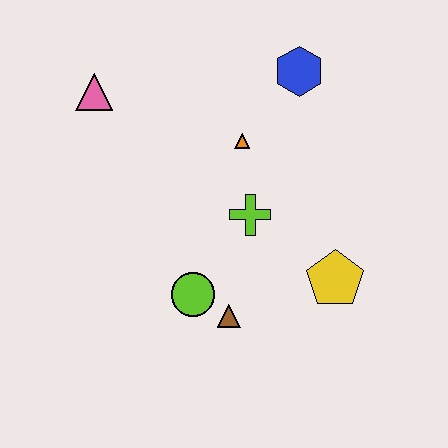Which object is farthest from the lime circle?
The blue hexagon is farthest from the lime circle.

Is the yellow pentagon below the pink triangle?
Yes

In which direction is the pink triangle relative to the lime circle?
The pink triangle is above the lime circle.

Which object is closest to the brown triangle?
The lime circle is closest to the brown triangle.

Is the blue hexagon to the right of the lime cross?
Yes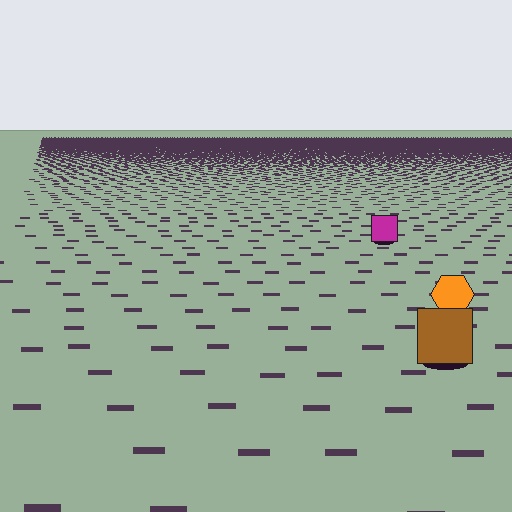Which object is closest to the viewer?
The brown square is closest. The texture marks near it are larger and more spread out.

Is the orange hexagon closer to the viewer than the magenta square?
Yes. The orange hexagon is closer — you can tell from the texture gradient: the ground texture is coarser near it.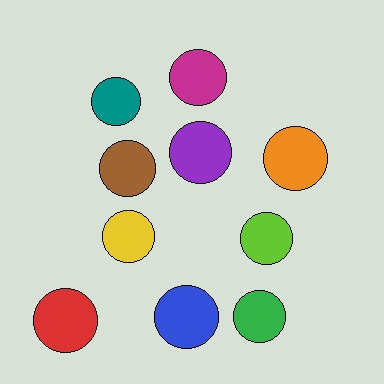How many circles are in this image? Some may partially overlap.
There are 10 circles.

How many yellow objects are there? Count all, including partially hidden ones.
There is 1 yellow object.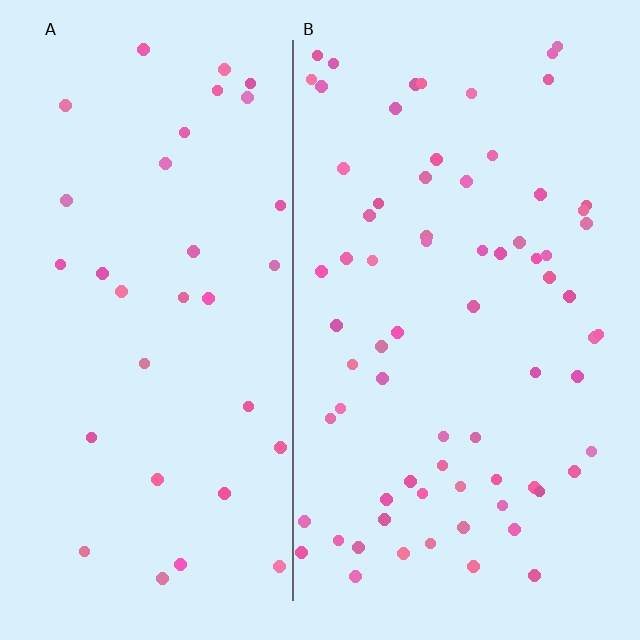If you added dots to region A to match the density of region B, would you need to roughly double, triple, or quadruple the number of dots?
Approximately double.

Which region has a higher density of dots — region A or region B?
B (the right).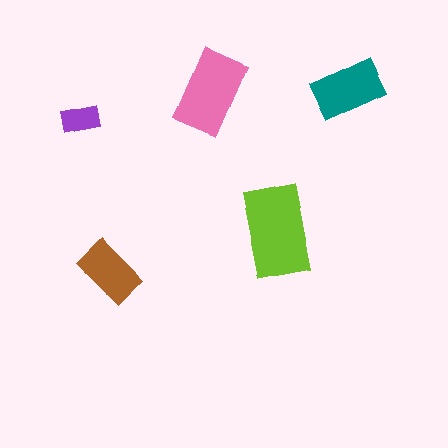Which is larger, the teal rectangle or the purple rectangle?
The teal one.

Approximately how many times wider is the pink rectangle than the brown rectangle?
About 1.5 times wider.